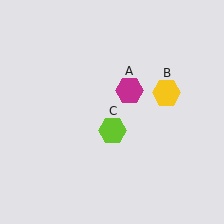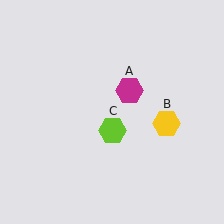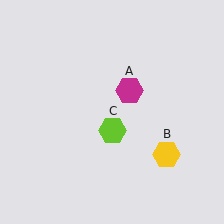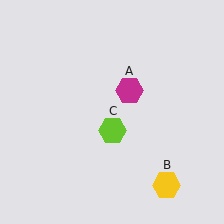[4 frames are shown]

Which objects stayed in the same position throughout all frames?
Magenta hexagon (object A) and lime hexagon (object C) remained stationary.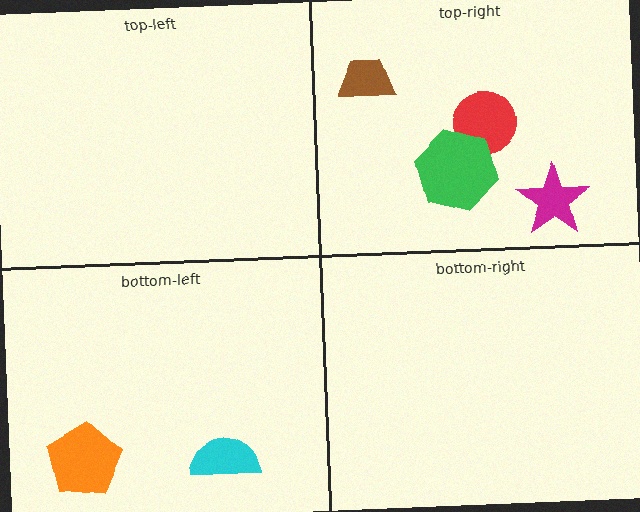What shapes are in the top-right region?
The red circle, the magenta star, the green hexagon, the brown trapezoid.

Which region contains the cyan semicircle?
The bottom-left region.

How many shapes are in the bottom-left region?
2.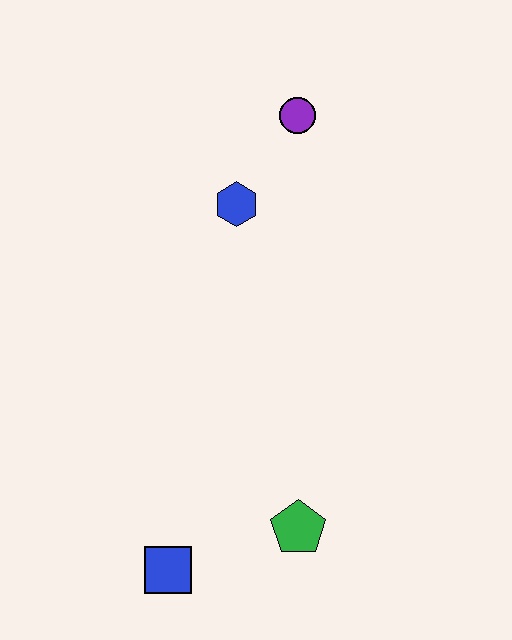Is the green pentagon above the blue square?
Yes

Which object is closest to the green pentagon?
The blue square is closest to the green pentagon.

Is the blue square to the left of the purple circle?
Yes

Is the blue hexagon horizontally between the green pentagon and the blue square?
Yes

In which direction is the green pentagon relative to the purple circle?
The green pentagon is below the purple circle.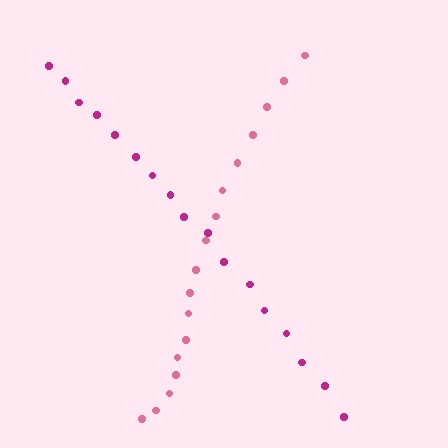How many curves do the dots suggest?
There are 2 distinct paths.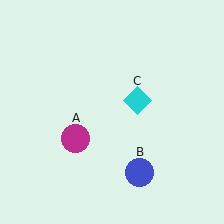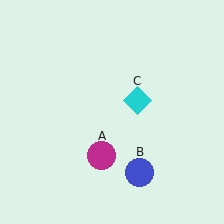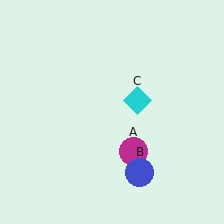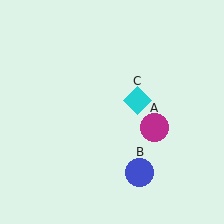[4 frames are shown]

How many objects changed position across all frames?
1 object changed position: magenta circle (object A).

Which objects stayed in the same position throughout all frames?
Blue circle (object B) and cyan diamond (object C) remained stationary.